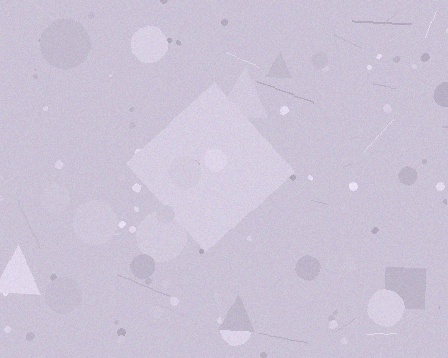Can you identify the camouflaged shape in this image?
The camouflaged shape is a diamond.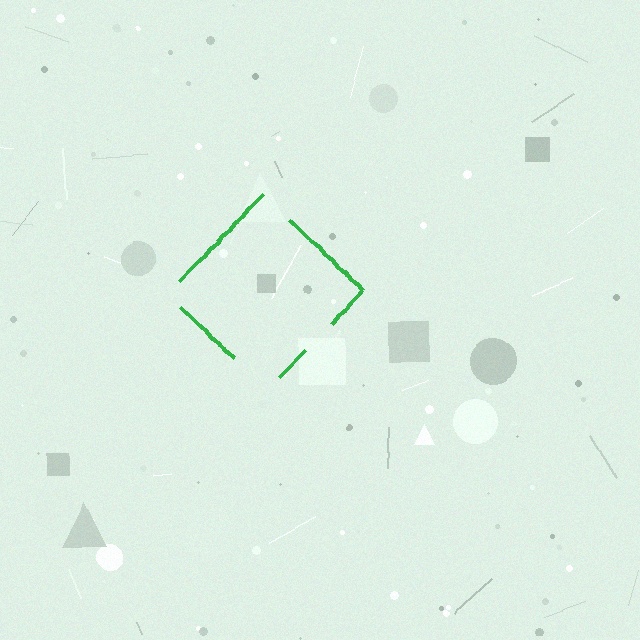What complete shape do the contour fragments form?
The contour fragments form a diamond.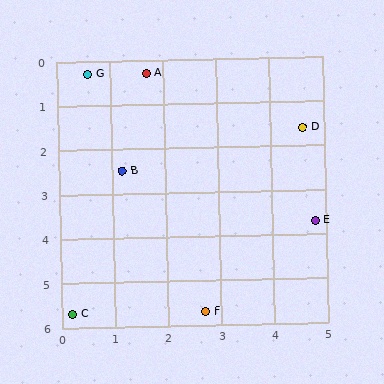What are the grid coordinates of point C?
Point C is at approximately (0.2, 5.7).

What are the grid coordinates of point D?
Point D is at approximately (4.6, 1.6).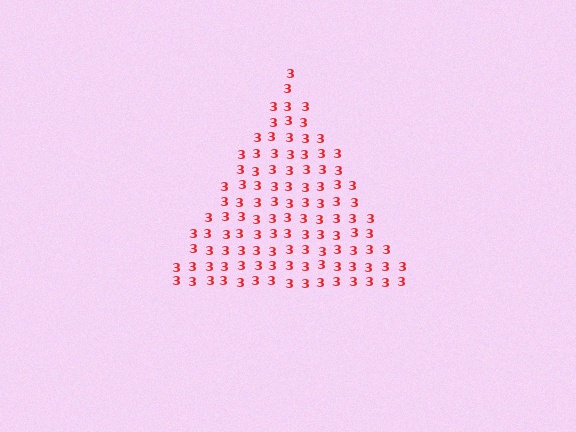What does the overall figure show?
The overall figure shows a triangle.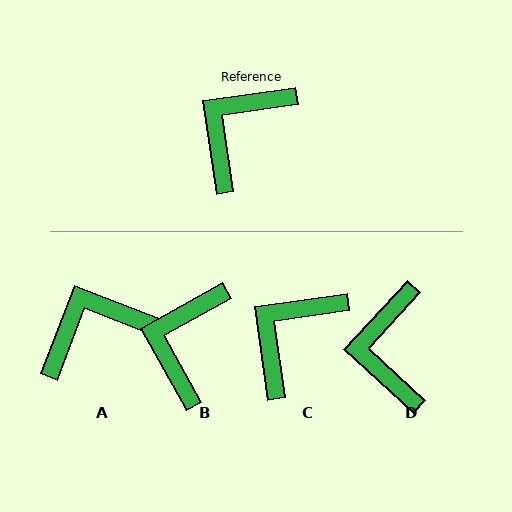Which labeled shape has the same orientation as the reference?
C.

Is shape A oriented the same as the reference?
No, it is off by about 29 degrees.